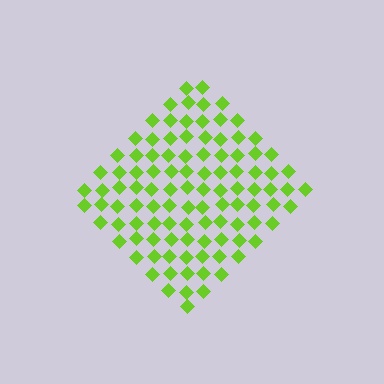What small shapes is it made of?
It is made of small diamonds.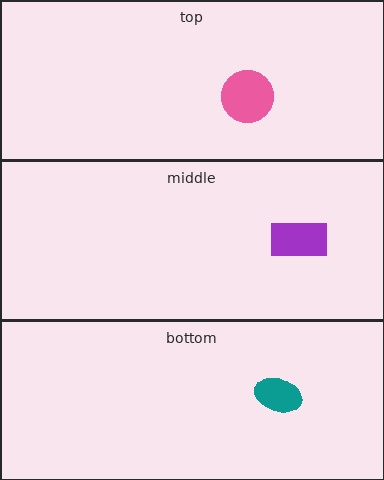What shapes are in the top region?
The pink circle.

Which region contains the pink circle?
The top region.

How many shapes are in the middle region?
1.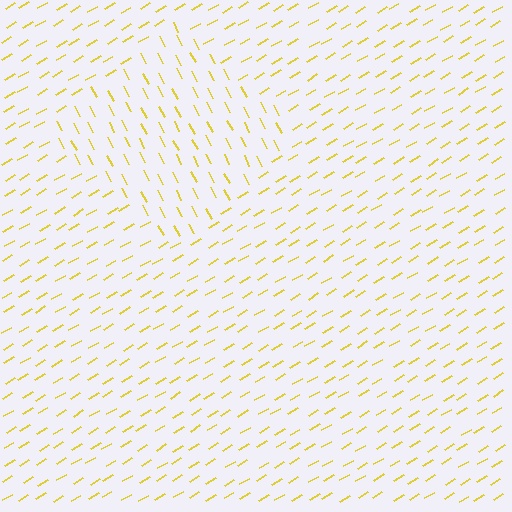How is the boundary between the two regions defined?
The boundary is defined purely by a change in line orientation (approximately 86 degrees difference). All lines are the same color and thickness.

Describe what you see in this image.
The image is filled with small yellow line segments. A diamond region in the image has lines oriented differently from the surrounding lines, creating a visible texture boundary.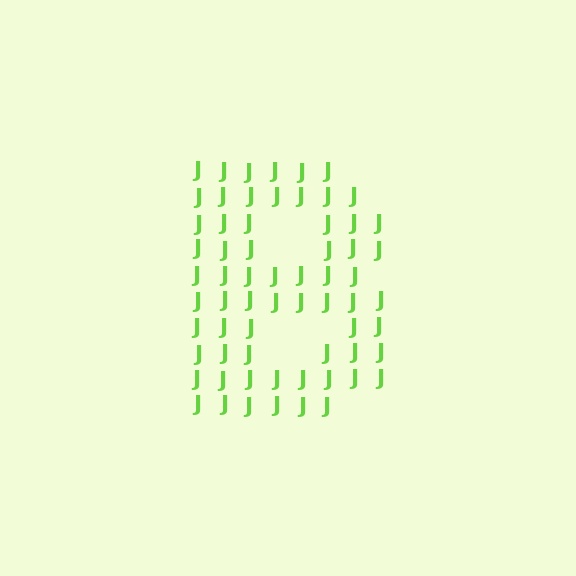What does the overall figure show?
The overall figure shows the letter B.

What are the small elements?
The small elements are letter J's.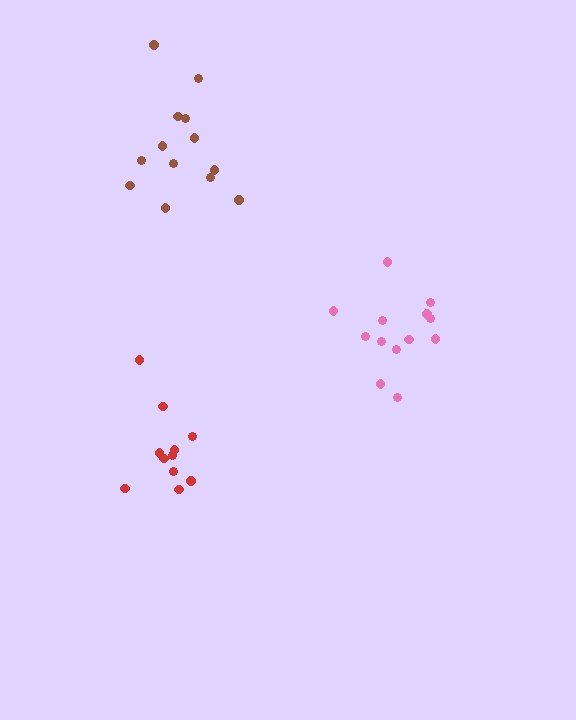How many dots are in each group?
Group 1: 13 dots, Group 2: 11 dots, Group 3: 13 dots (37 total).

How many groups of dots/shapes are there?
There are 3 groups.